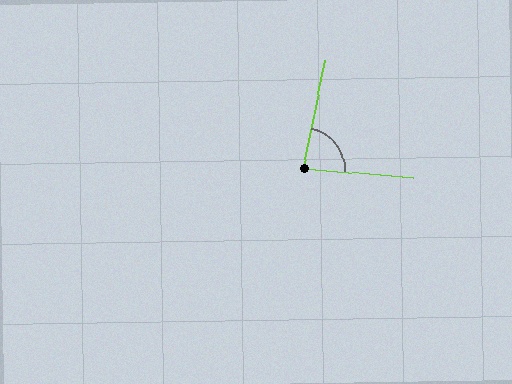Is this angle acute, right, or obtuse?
It is acute.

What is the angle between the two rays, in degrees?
Approximately 84 degrees.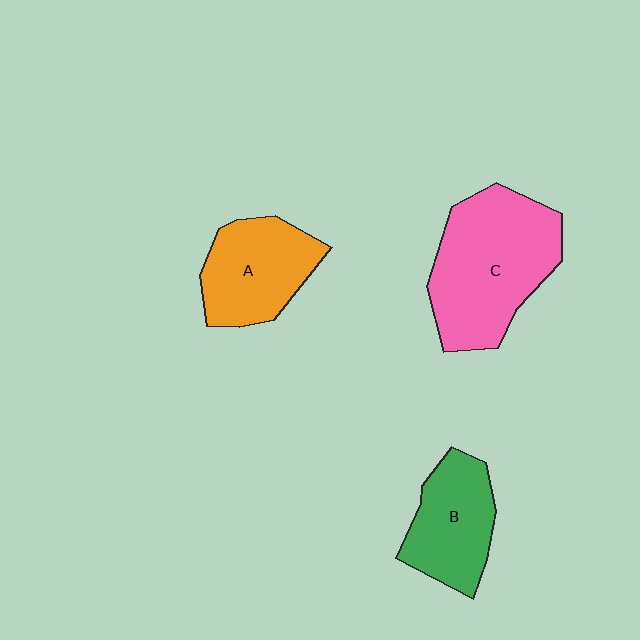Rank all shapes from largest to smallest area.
From largest to smallest: C (pink), A (orange), B (green).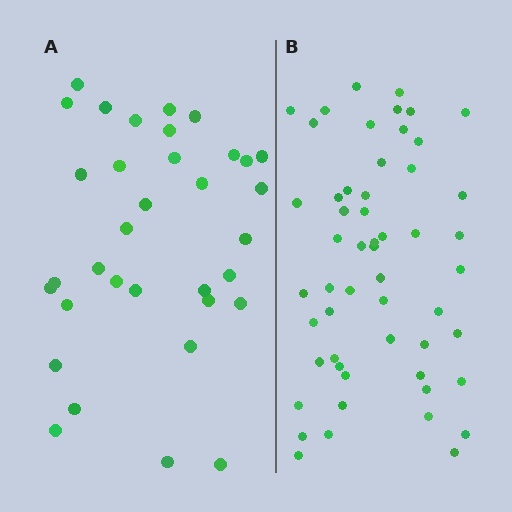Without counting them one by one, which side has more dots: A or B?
Region B (the right region) has more dots.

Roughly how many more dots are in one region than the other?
Region B has approximately 20 more dots than region A.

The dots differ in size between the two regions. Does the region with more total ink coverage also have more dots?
No. Region A has more total ink coverage because its dots are larger, but region B actually contains more individual dots. Total area can be misleading — the number of items is what matters here.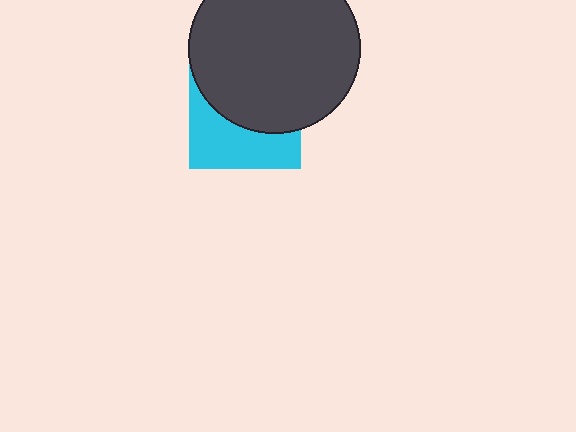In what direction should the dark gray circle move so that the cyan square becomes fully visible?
The dark gray circle should move up. That is the shortest direction to clear the overlap and leave the cyan square fully visible.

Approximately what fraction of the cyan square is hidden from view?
Roughly 56% of the cyan square is hidden behind the dark gray circle.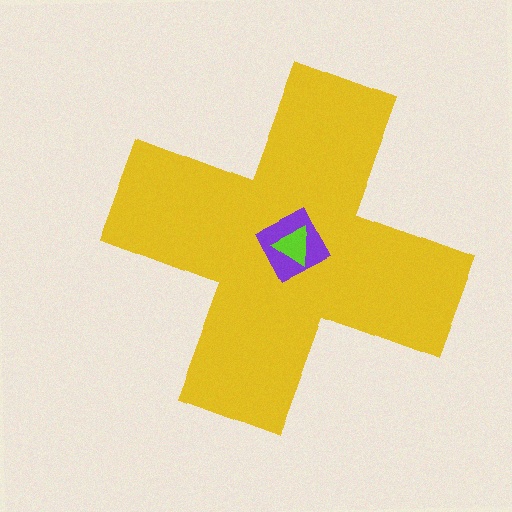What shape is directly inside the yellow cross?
The purple square.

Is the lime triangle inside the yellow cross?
Yes.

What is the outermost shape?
The yellow cross.